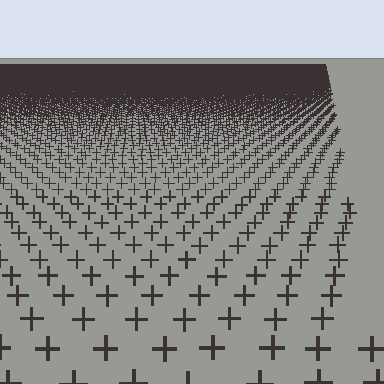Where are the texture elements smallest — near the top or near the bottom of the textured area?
Near the top.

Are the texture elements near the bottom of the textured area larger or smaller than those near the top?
Larger. Near the bottom, elements are closer to the viewer and appear at a bigger on-screen size.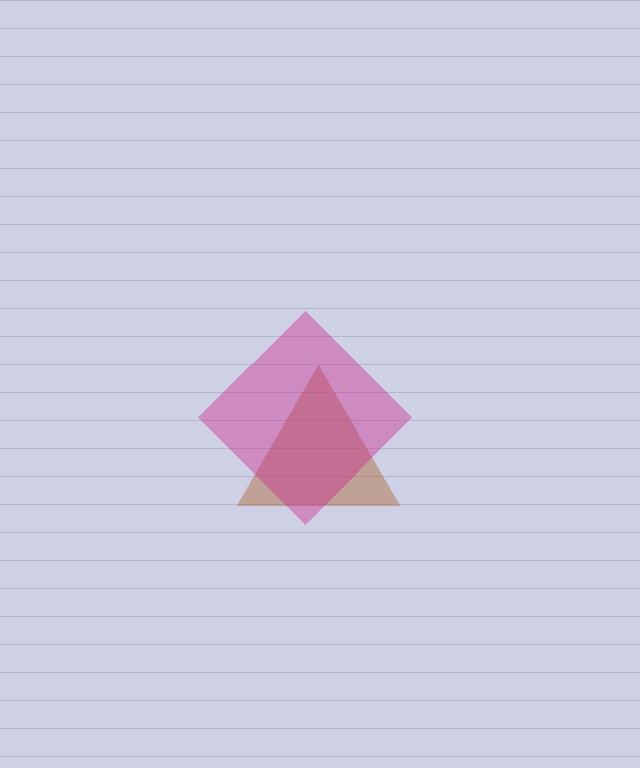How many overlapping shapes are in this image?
There are 2 overlapping shapes in the image.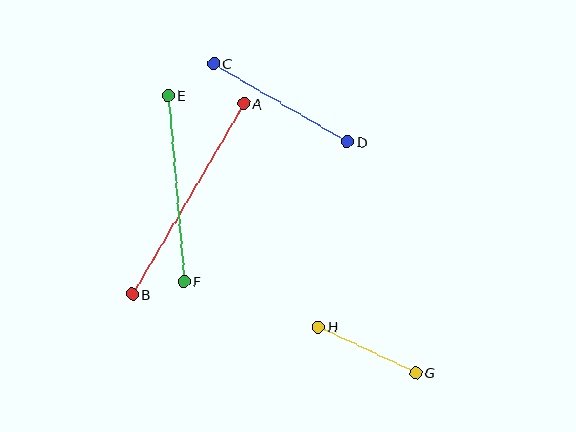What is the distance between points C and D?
The distance is approximately 155 pixels.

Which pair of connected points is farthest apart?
Points A and B are farthest apart.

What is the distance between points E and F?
The distance is approximately 187 pixels.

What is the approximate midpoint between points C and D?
The midpoint is at approximately (280, 102) pixels.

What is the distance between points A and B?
The distance is approximately 221 pixels.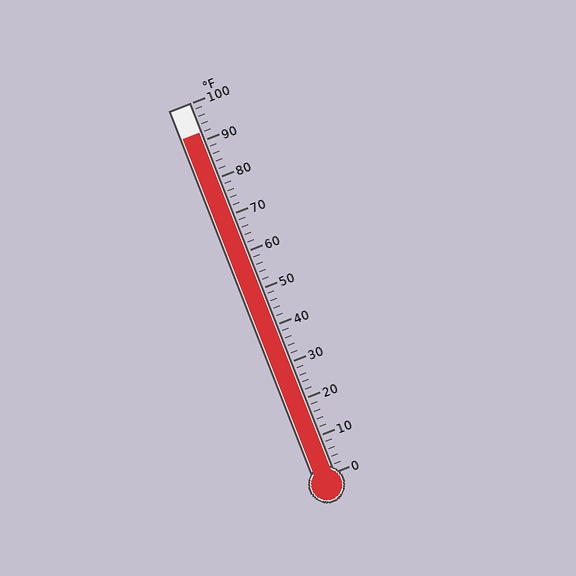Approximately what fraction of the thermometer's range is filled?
The thermometer is filled to approximately 90% of its range.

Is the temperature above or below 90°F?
The temperature is above 90°F.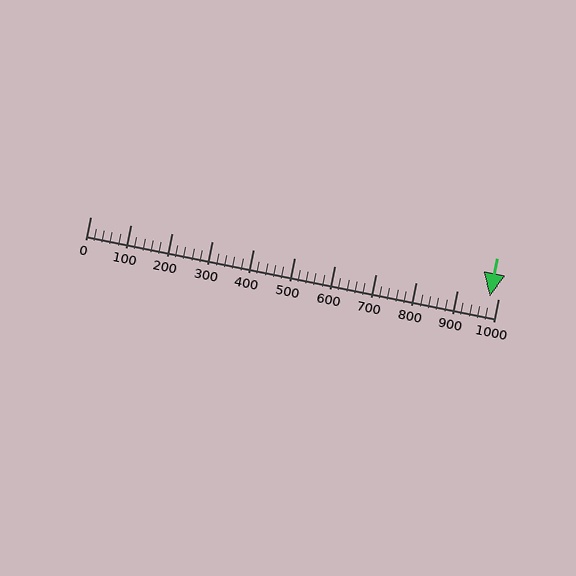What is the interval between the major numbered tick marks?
The major tick marks are spaced 100 units apart.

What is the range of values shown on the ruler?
The ruler shows values from 0 to 1000.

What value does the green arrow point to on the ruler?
The green arrow points to approximately 980.